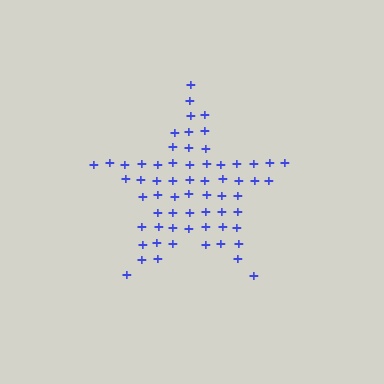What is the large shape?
The large shape is a star.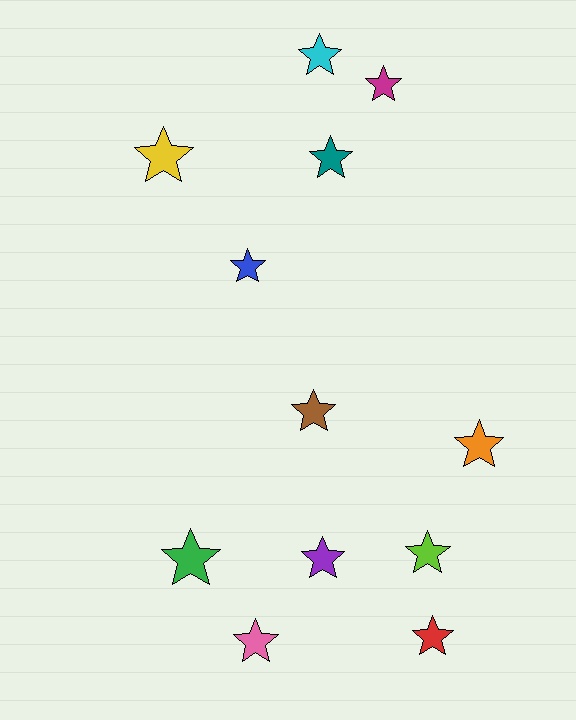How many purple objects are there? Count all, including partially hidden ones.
There is 1 purple object.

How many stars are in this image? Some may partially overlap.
There are 12 stars.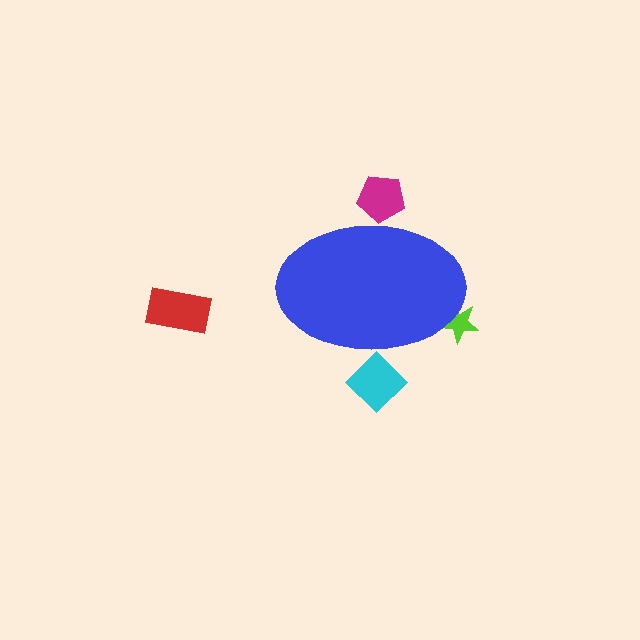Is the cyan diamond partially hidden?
Yes, the cyan diamond is partially hidden behind the blue ellipse.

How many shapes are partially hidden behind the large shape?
3 shapes are partially hidden.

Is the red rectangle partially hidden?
No, the red rectangle is fully visible.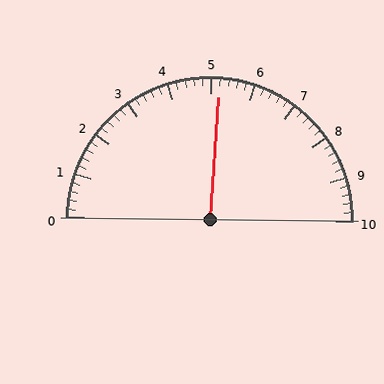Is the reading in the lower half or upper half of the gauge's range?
The reading is in the upper half of the range (0 to 10).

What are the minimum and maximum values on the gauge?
The gauge ranges from 0 to 10.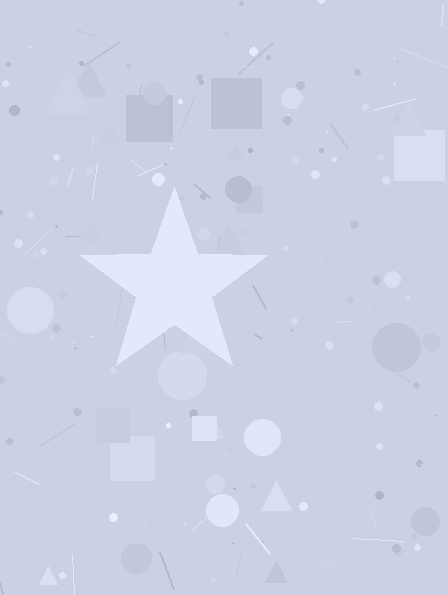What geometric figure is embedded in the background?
A star is embedded in the background.